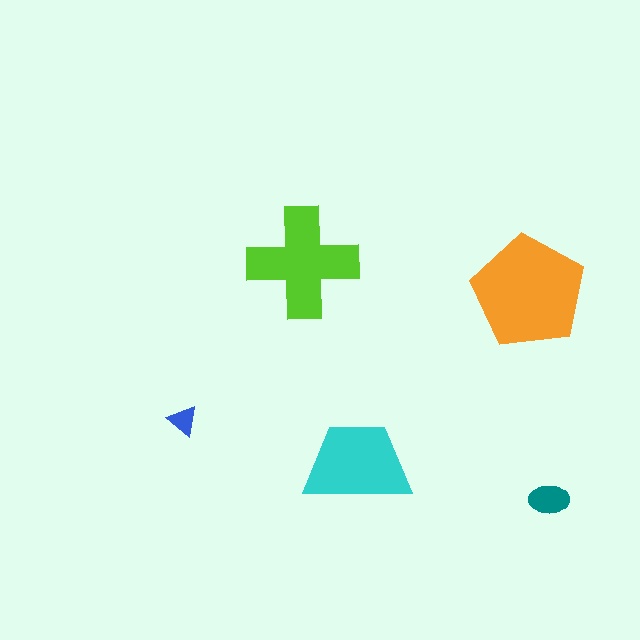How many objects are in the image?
There are 5 objects in the image.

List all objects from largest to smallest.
The orange pentagon, the lime cross, the cyan trapezoid, the teal ellipse, the blue triangle.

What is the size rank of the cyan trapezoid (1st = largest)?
3rd.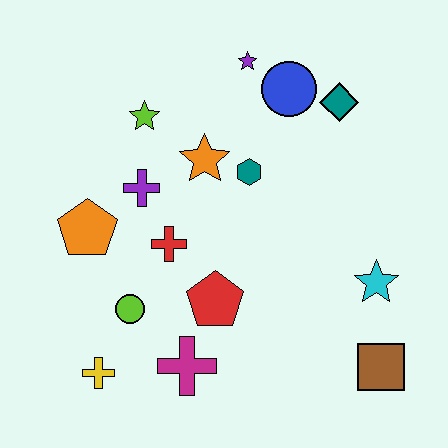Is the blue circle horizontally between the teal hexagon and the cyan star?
Yes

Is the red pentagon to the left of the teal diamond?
Yes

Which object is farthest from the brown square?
The lime star is farthest from the brown square.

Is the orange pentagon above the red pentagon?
Yes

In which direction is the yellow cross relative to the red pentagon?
The yellow cross is to the left of the red pentagon.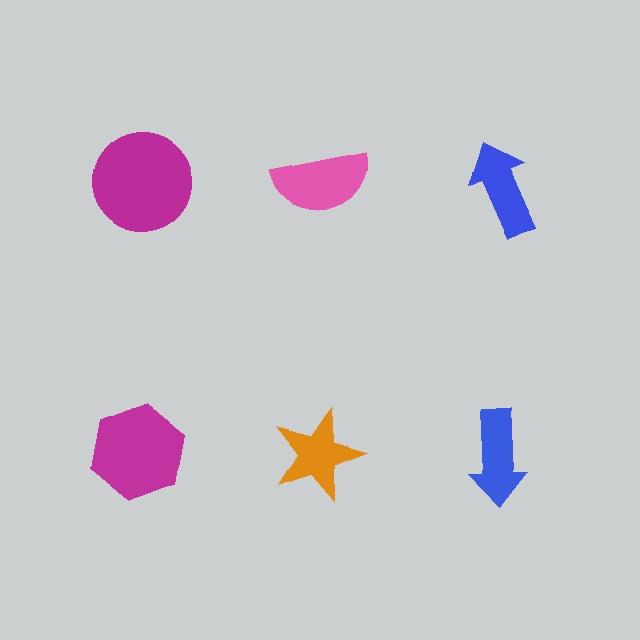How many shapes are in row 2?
3 shapes.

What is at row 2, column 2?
An orange star.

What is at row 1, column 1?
A magenta circle.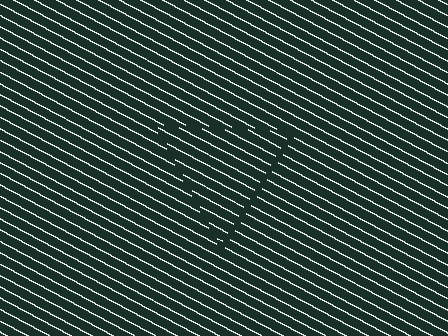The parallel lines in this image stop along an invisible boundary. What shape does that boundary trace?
An illusory triangle. The interior of the shape contains the same grating, shifted by half a period — the contour is defined by the phase discontinuity where line-ends from the inner and outer gratings abut.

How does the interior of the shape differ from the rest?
The interior of the shape contains the same grating, shifted by half a period — the contour is defined by the phase discontinuity where line-ends from the inner and outer gratings abut.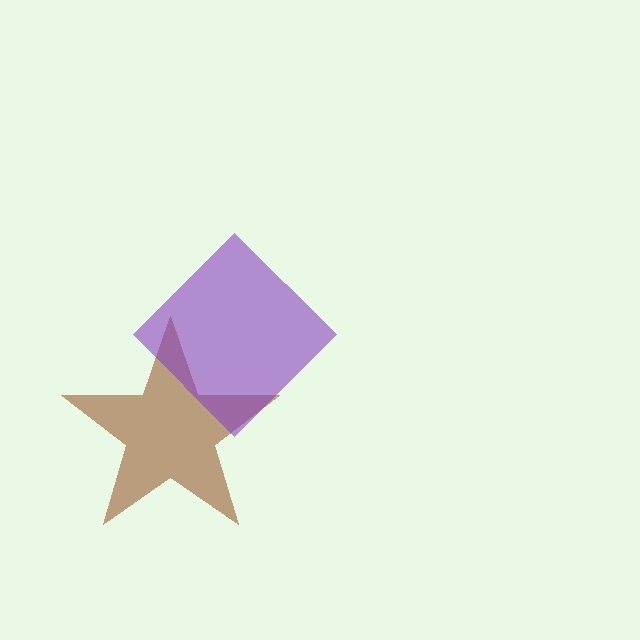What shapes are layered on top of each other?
The layered shapes are: a brown star, a purple diamond.